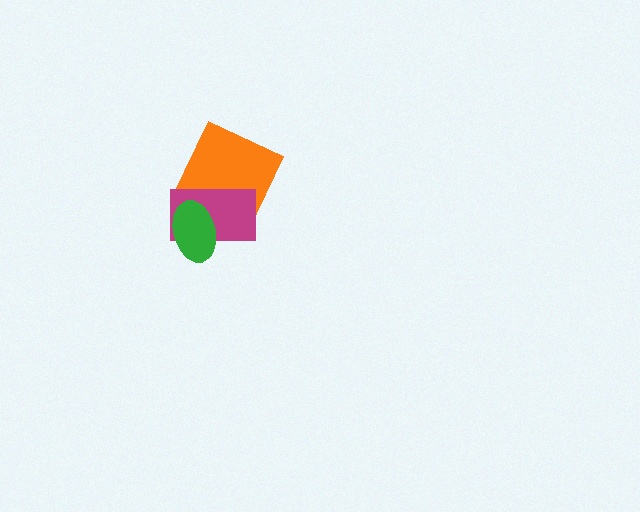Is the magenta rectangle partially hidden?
Yes, it is partially covered by another shape.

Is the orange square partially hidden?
Yes, it is partially covered by another shape.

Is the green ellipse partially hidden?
No, no other shape covers it.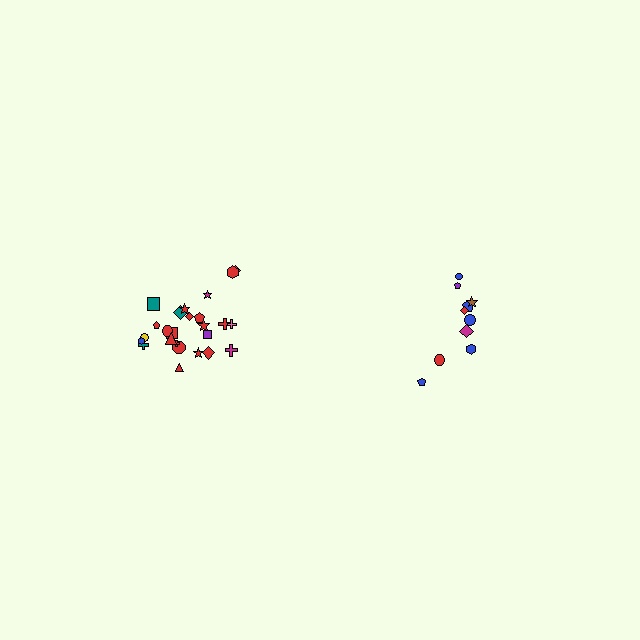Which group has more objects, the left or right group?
The left group.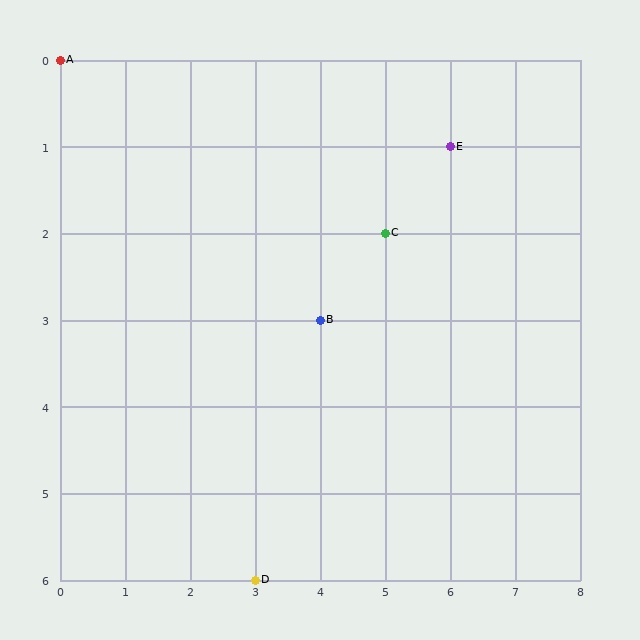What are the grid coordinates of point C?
Point C is at grid coordinates (5, 2).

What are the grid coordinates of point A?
Point A is at grid coordinates (0, 0).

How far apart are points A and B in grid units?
Points A and B are 4 columns and 3 rows apart (about 5.0 grid units diagonally).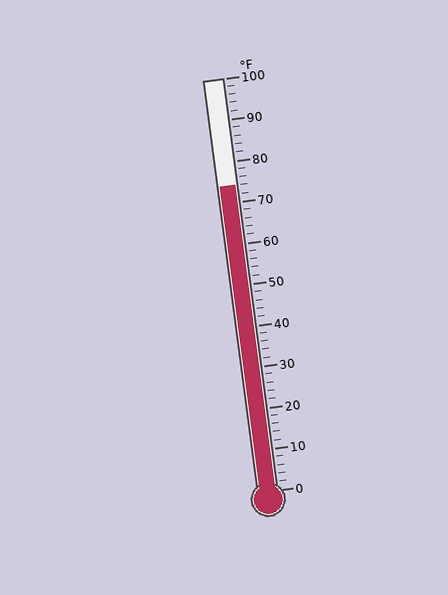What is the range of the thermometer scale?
The thermometer scale ranges from 0°F to 100°F.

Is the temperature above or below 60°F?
The temperature is above 60°F.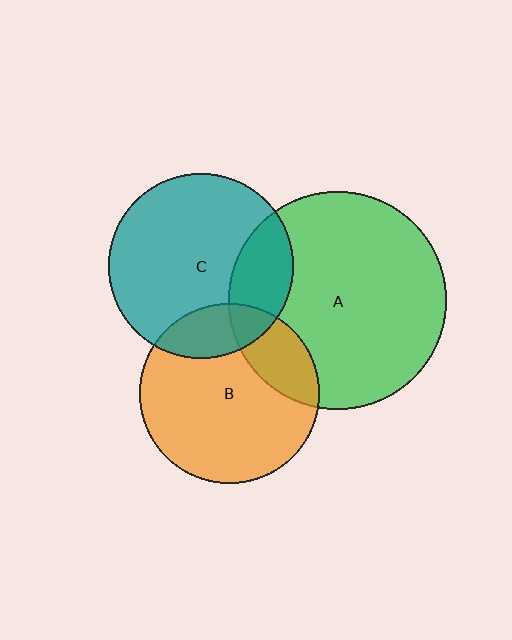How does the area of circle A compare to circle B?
Approximately 1.5 times.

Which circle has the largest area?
Circle A (green).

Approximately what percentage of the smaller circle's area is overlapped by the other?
Approximately 20%.